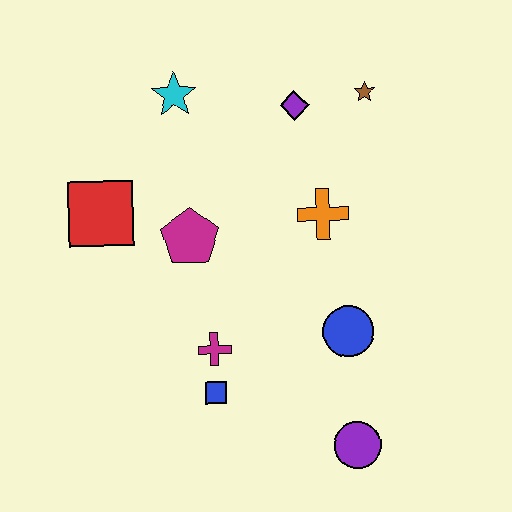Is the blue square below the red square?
Yes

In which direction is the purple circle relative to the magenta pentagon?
The purple circle is below the magenta pentagon.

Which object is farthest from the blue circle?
The cyan star is farthest from the blue circle.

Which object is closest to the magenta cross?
The blue square is closest to the magenta cross.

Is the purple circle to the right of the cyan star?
Yes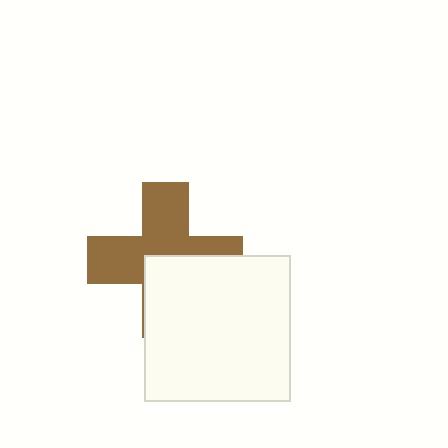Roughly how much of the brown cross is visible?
About half of it is visible (roughly 58%).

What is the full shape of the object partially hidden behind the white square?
The partially hidden object is a brown cross.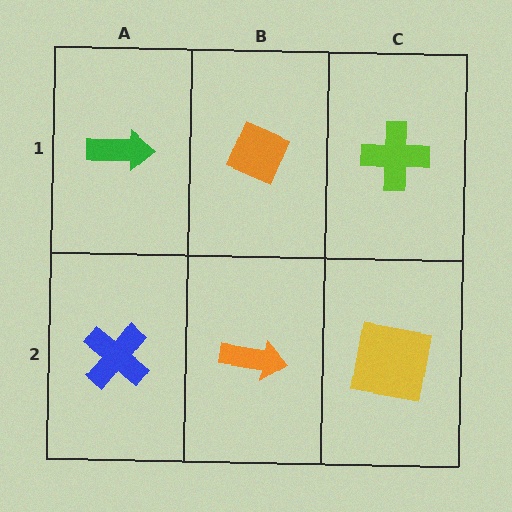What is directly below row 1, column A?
A blue cross.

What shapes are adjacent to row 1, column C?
A yellow square (row 2, column C), an orange diamond (row 1, column B).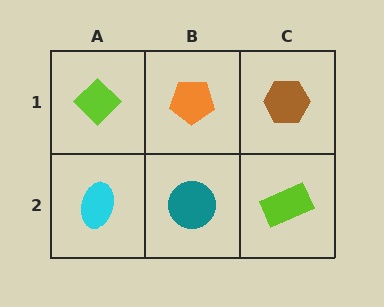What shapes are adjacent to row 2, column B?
An orange pentagon (row 1, column B), a cyan ellipse (row 2, column A), a lime rectangle (row 2, column C).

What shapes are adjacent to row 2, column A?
A lime diamond (row 1, column A), a teal circle (row 2, column B).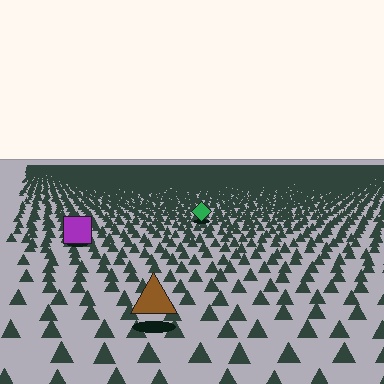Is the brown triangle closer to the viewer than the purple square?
Yes. The brown triangle is closer — you can tell from the texture gradient: the ground texture is coarser near it.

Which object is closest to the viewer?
The brown triangle is closest. The texture marks near it are larger and more spread out.